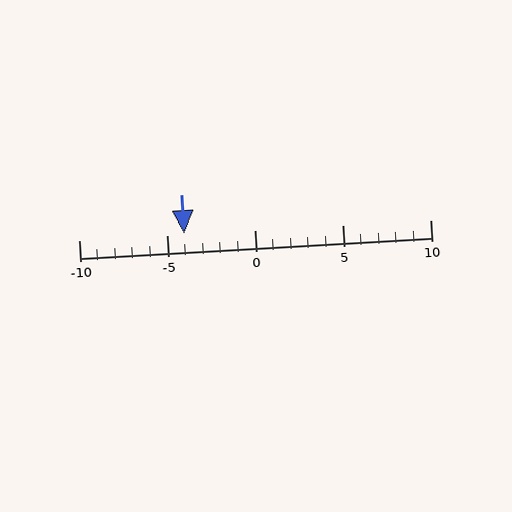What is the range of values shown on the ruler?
The ruler shows values from -10 to 10.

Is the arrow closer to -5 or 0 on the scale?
The arrow is closer to -5.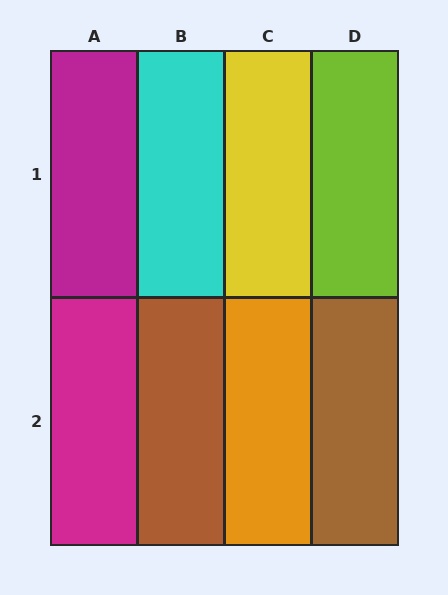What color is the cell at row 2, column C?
Orange.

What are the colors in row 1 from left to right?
Magenta, cyan, yellow, lime.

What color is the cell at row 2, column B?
Brown.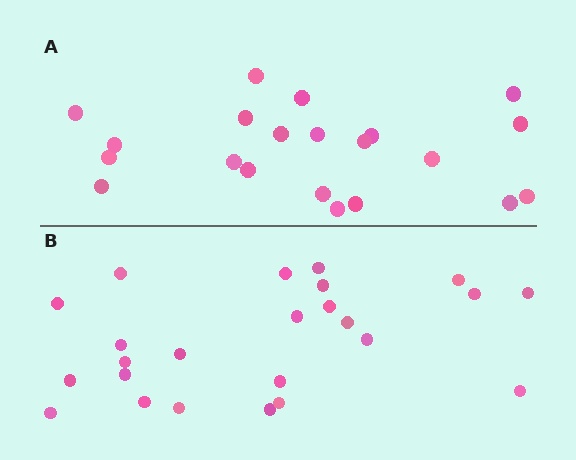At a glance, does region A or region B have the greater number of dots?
Region B (the bottom region) has more dots.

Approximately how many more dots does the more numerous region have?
Region B has just a few more — roughly 2 or 3 more dots than region A.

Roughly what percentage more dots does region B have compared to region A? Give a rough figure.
About 15% more.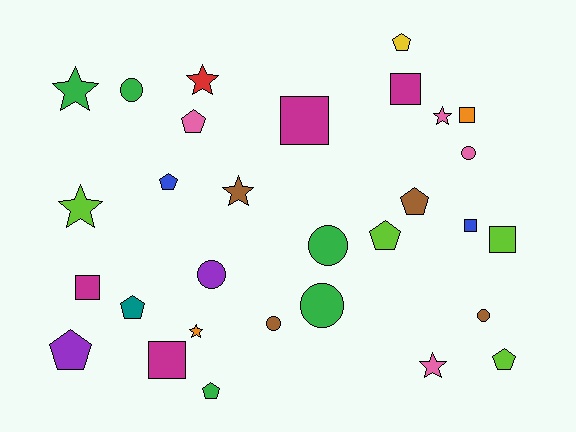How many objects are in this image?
There are 30 objects.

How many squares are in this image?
There are 7 squares.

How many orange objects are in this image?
There are 2 orange objects.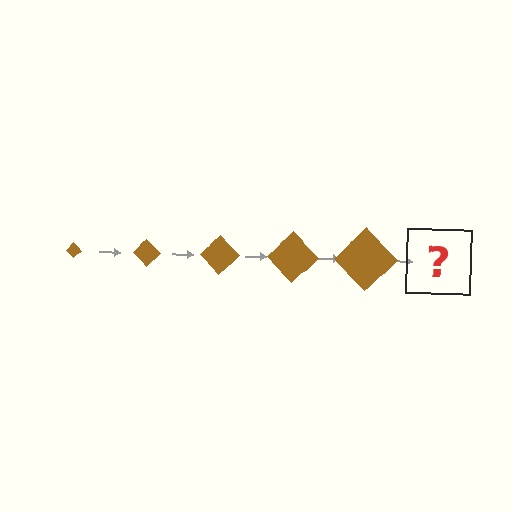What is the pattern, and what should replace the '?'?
The pattern is that the diamond gets progressively larger each step. The '?' should be a brown diamond, larger than the previous one.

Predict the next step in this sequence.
The next step is a brown diamond, larger than the previous one.